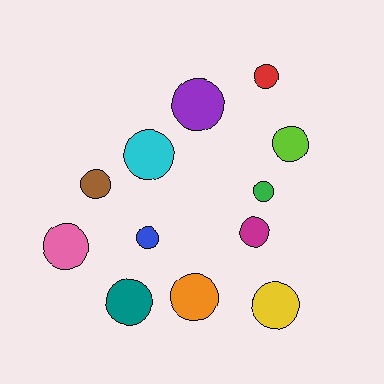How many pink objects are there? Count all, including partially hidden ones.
There is 1 pink object.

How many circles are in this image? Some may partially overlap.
There are 12 circles.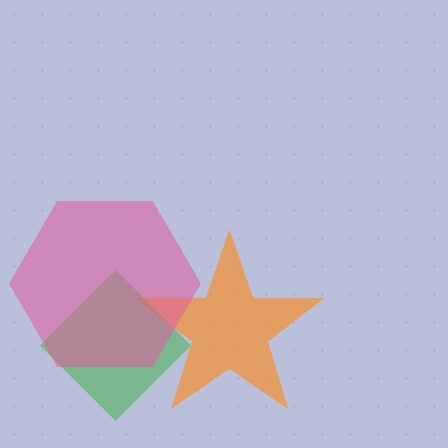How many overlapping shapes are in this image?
There are 3 overlapping shapes in the image.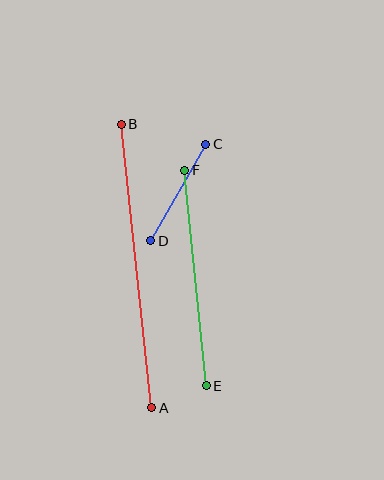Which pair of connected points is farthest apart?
Points A and B are farthest apart.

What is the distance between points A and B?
The distance is approximately 285 pixels.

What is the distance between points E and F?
The distance is approximately 216 pixels.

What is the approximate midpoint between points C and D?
The midpoint is at approximately (178, 192) pixels.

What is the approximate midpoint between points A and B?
The midpoint is at approximately (136, 266) pixels.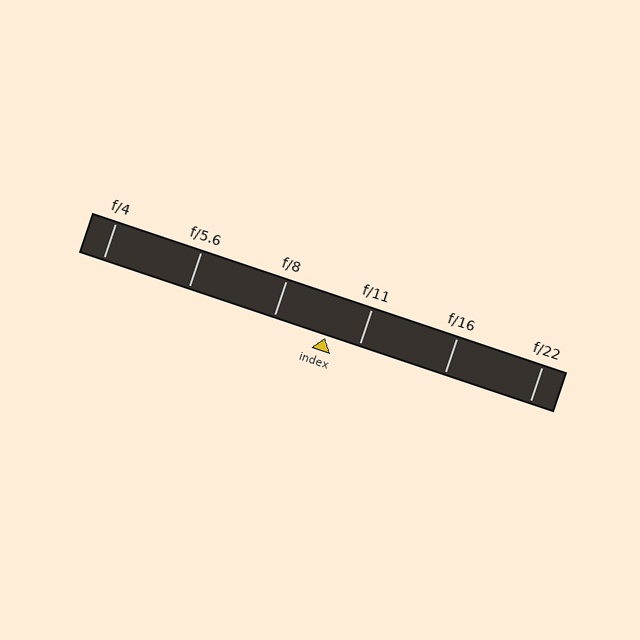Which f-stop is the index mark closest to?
The index mark is closest to f/11.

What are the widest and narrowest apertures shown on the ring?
The widest aperture shown is f/4 and the narrowest is f/22.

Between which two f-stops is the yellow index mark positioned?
The index mark is between f/8 and f/11.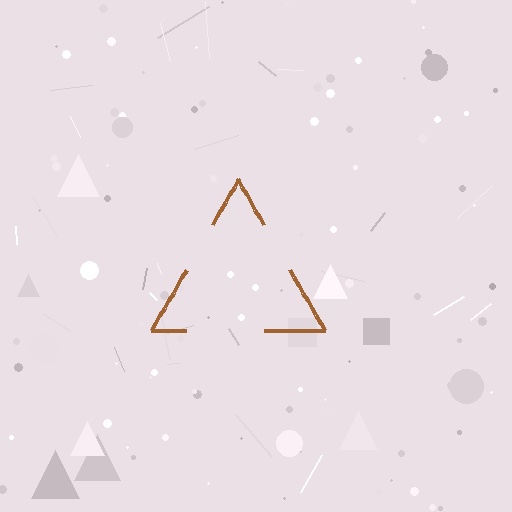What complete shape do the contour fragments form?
The contour fragments form a triangle.